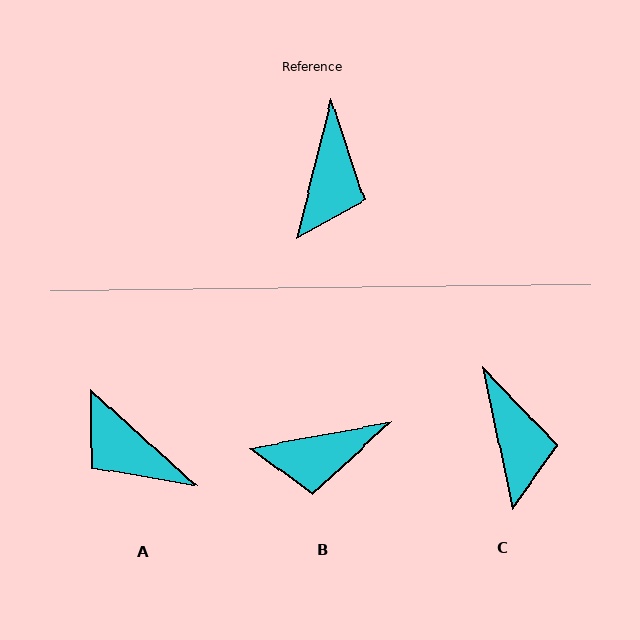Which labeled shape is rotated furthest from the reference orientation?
A, about 118 degrees away.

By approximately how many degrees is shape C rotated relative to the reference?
Approximately 26 degrees counter-clockwise.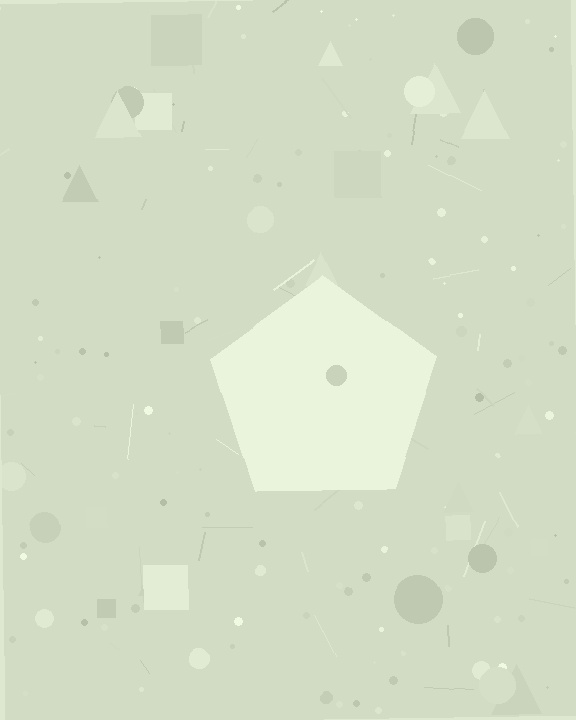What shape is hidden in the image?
A pentagon is hidden in the image.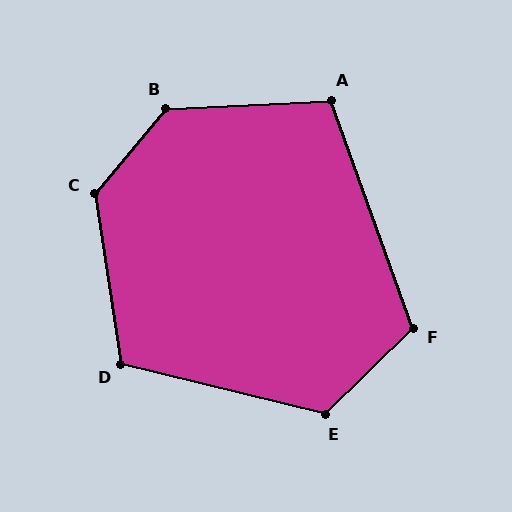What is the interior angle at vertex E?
Approximately 122 degrees (obtuse).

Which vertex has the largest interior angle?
B, at approximately 133 degrees.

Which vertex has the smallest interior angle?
A, at approximately 107 degrees.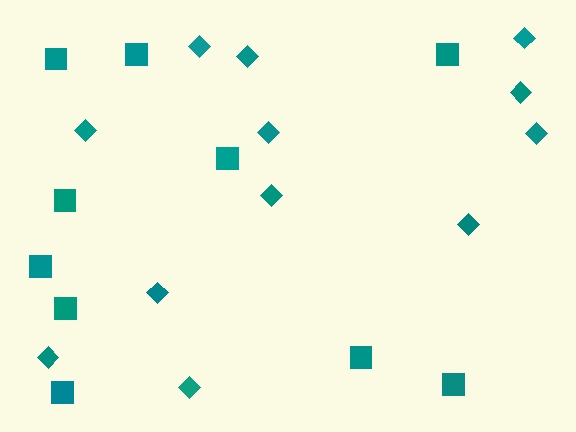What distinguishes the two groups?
There are 2 groups: one group of squares (10) and one group of diamonds (12).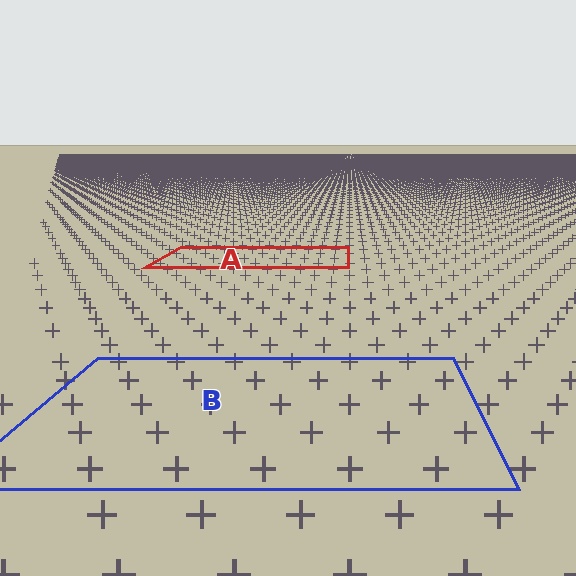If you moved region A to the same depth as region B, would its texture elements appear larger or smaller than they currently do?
They would appear larger. At a closer depth, the same texture elements are projected at a bigger on-screen size.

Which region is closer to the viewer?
Region B is closer. The texture elements there are larger and more spread out.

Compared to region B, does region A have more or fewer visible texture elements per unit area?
Region A has more texture elements per unit area — they are packed more densely because it is farther away.